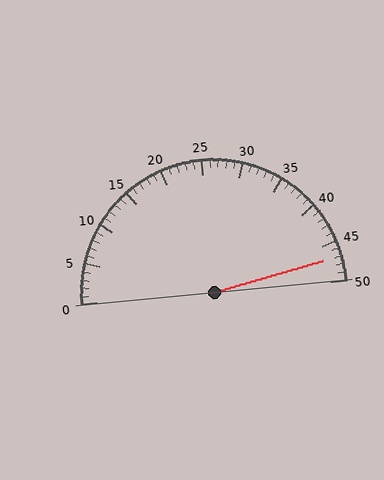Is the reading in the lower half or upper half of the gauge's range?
The reading is in the upper half of the range (0 to 50).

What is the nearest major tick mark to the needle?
The nearest major tick mark is 45.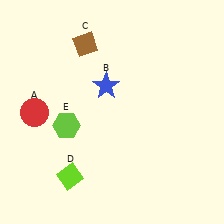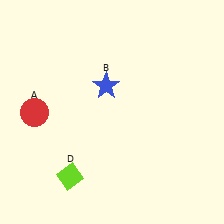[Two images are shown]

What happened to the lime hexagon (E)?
The lime hexagon (E) was removed in Image 2. It was in the bottom-left area of Image 1.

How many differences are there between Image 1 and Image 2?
There are 2 differences between the two images.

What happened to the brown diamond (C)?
The brown diamond (C) was removed in Image 2. It was in the top-left area of Image 1.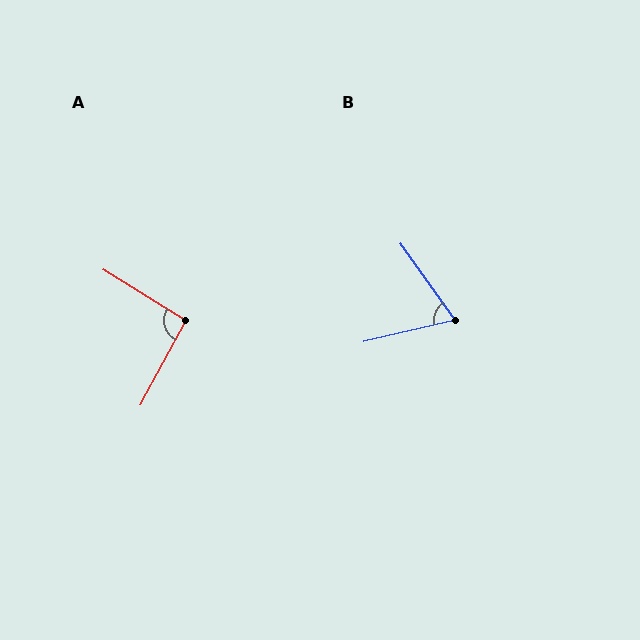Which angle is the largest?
A, at approximately 93 degrees.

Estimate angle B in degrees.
Approximately 67 degrees.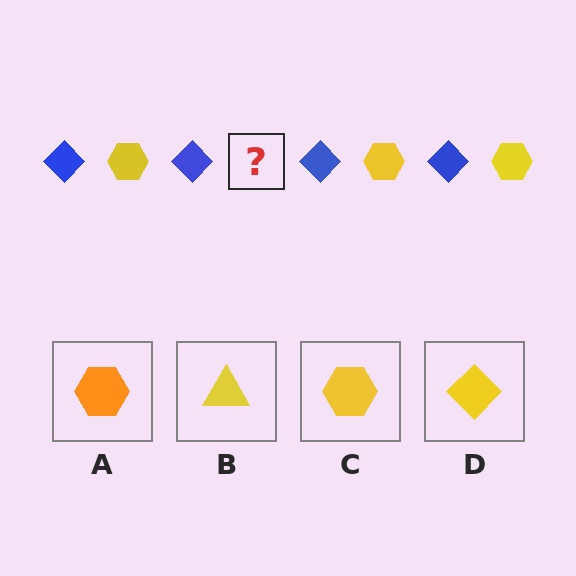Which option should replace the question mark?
Option C.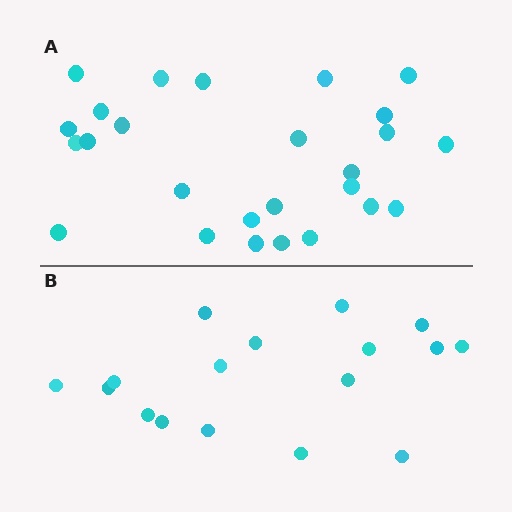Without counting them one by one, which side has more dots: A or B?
Region A (the top region) has more dots.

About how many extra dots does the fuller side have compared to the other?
Region A has roughly 8 or so more dots than region B.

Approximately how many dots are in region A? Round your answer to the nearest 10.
About 30 dots. (The exact count is 26, which rounds to 30.)